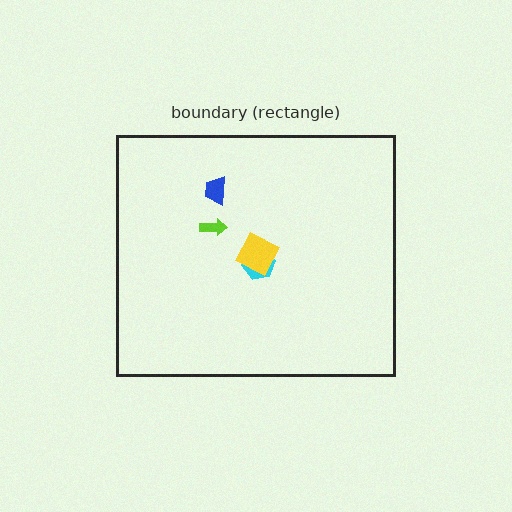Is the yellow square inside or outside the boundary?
Inside.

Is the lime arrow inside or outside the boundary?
Inside.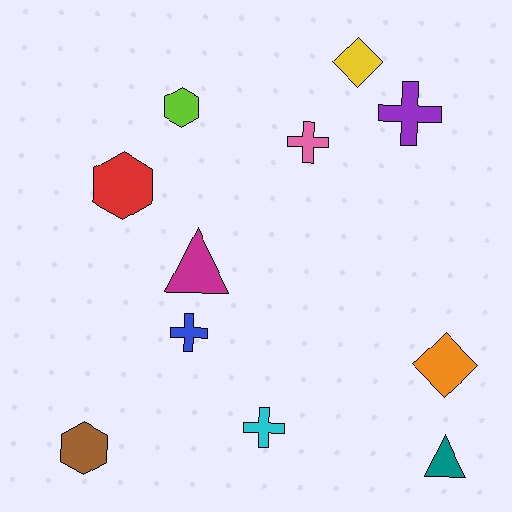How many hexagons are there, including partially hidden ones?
There are 3 hexagons.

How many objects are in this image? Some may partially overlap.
There are 11 objects.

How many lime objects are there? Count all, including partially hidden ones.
There is 1 lime object.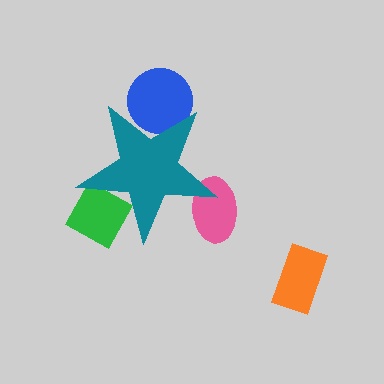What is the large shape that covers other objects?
A teal star.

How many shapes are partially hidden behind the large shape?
3 shapes are partially hidden.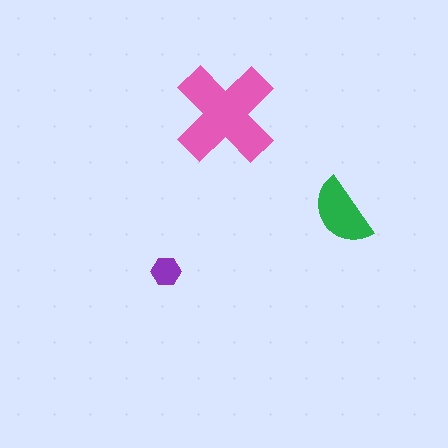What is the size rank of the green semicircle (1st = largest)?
2nd.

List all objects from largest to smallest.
The pink cross, the green semicircle, the purple hexagon.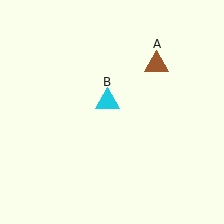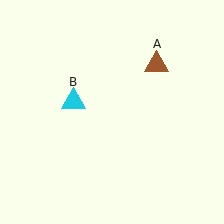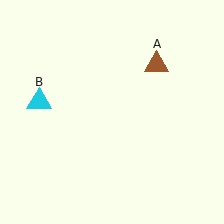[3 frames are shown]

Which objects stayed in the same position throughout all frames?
Brown triangle (object A) remained stationary.